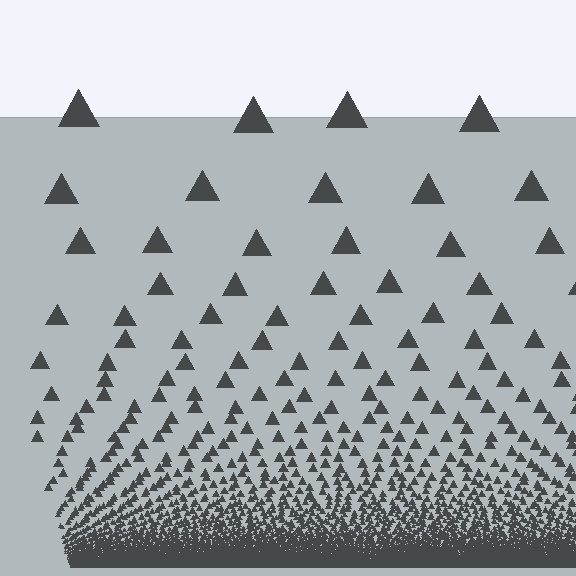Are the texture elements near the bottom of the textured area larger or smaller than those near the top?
Smaller. The gradient is inverted — elements near the bottom are smaller and denser.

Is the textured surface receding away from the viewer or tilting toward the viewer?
The surface appears to tilt toward the viewer. Texture elements get larger and sparser toward the top.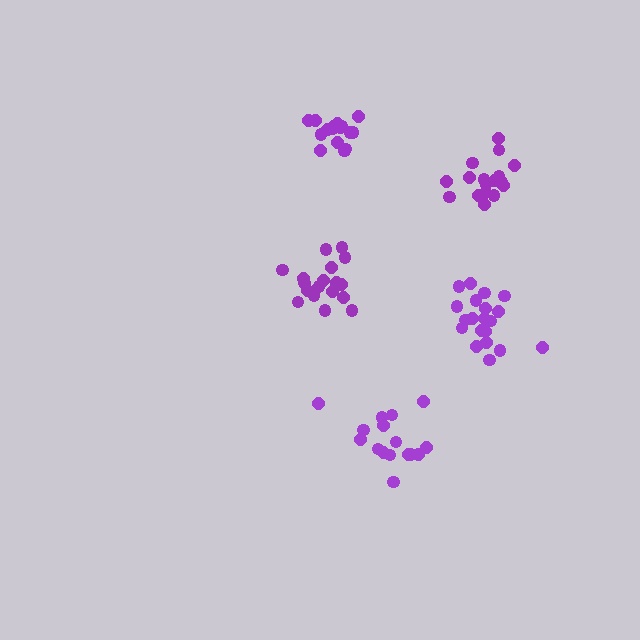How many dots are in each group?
Group 1: 17 dots, Group 2: 20 dots, Group 3: 19 dots, Group 4: 16 dots, Group 5: 16 dots (88 total).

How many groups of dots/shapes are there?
There are 5 groups.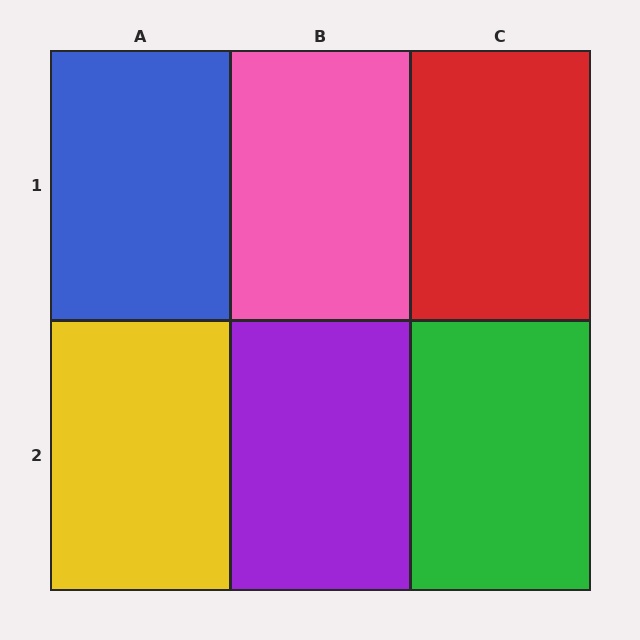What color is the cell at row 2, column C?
Green.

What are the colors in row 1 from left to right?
Blue, pink, red.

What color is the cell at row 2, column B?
Purple.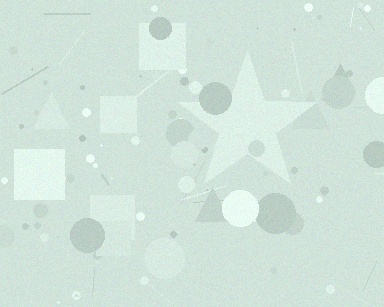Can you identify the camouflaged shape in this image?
The camouflaged shape is a star.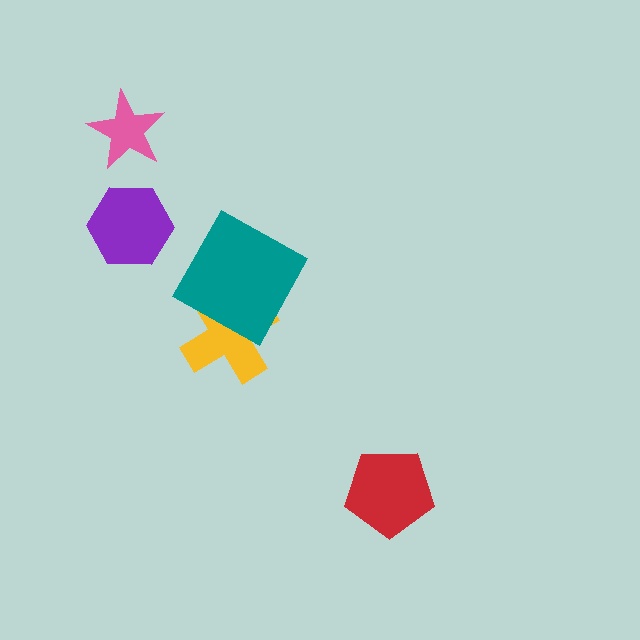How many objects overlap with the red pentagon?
0 objects overlap with the red pentagon.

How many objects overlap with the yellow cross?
1 object overlaps with the yellow cross.